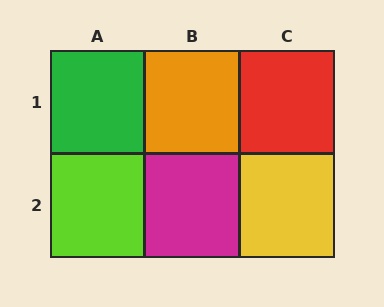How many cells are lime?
1 cell is lime.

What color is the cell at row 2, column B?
Magenta.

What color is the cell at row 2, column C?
Yellow.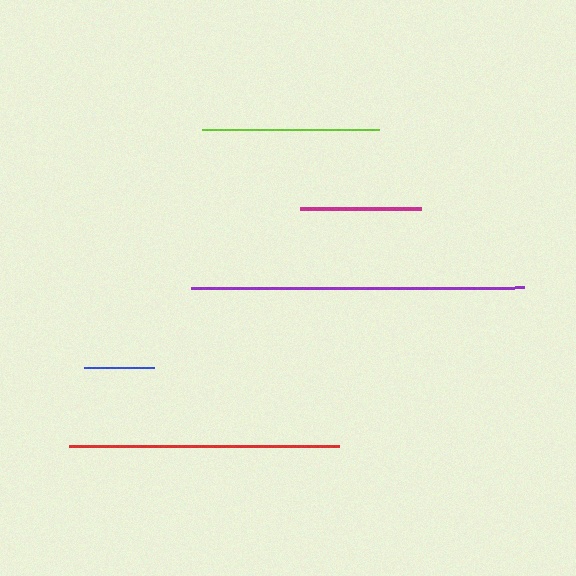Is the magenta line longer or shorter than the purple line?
The purple line is longer than the magenta line.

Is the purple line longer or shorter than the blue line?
The purple line is longer than the blue line.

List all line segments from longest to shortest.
From longest to shortest: purple, red, lime, magenta, blue.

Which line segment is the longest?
The purple line is the longest at approximately 333 pixels.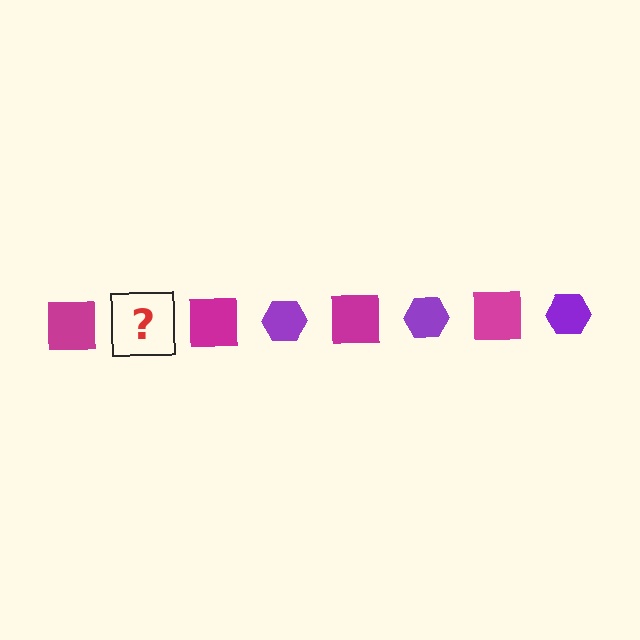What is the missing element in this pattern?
The missing element is a purple hexagon.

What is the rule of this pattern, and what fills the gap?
The rule is that the pattern alternates between magenta square and purple hexagon. The gap should be filled with a purple hexagon.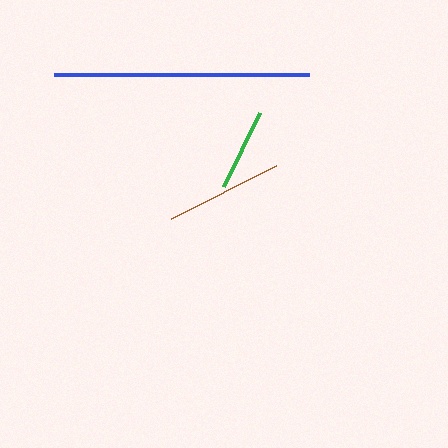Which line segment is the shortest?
The green line is the shortest at approximately 82 pixels.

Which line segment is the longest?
The blue line is the longest at approximately 254 pixels.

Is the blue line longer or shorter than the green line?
The blue line is longer than the green line.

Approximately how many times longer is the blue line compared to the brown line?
The blue line is approximately 2.2 times the length of the brown line.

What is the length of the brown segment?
The brown segment is approximately 118 pixels long.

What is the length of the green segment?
The green segment is approximately 82 pixels long.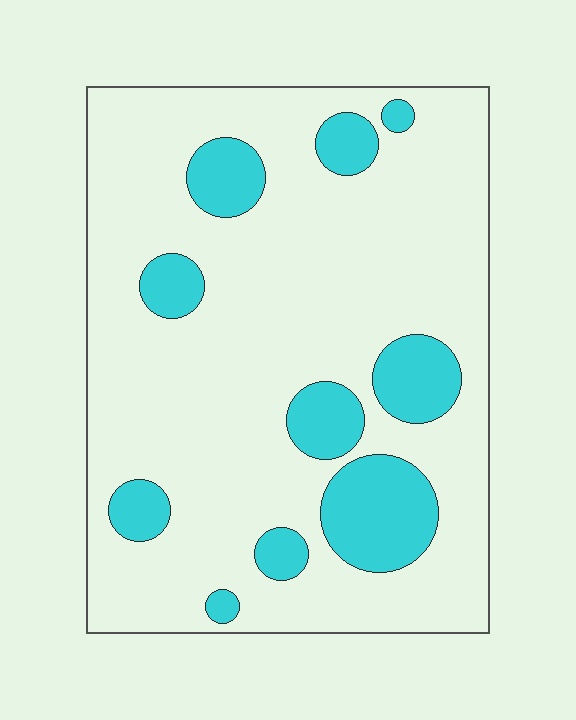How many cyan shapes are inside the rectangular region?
10.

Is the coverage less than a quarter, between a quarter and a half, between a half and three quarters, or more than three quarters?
Less than a quarter.